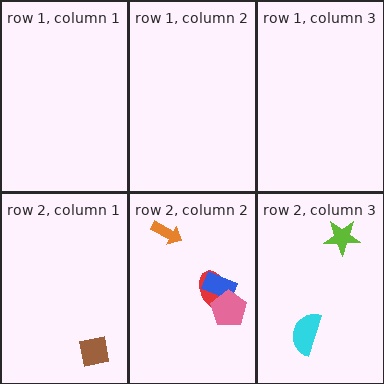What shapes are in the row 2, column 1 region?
The brown square.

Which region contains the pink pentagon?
The row 2, column 2 region.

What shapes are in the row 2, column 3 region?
The cyan semicircle, the lime star.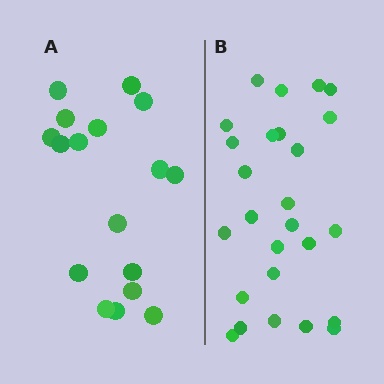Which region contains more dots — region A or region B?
Region B (the right region) has more dots.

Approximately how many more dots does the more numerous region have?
Region B has roughly 8 or so more dots than region A.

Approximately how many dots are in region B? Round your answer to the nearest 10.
About 30 dots. (The exact count is 26, which rounds to 30.)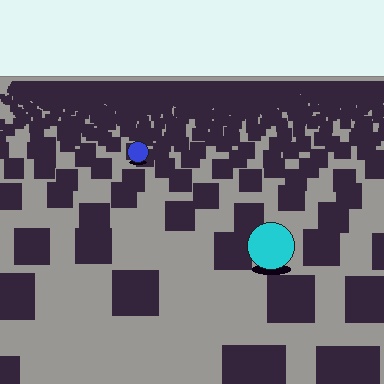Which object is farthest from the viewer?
The blue circle is farthest from the viewer. It appears smaller and the ground texture around it is denser.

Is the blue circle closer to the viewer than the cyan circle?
No. The cyan circle is closer — you can tell from the texture gradient: the ground texture is coarser near it.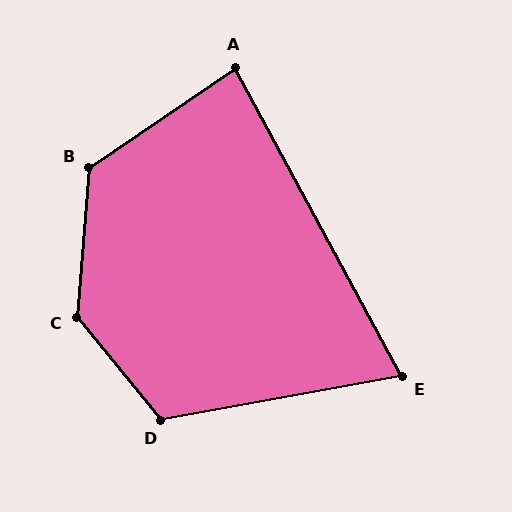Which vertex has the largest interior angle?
C, at approximately 136 degrees.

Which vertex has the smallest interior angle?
E, at approximately 72 degrees.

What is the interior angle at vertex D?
Approximately 119 degrees (obtuse).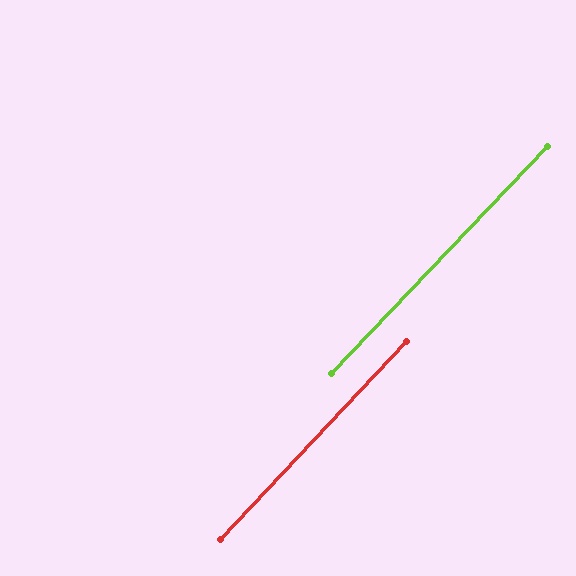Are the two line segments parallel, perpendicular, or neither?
Parallel — their directions differ by only 0.5°.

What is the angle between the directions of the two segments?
Approximately 0 degrees.